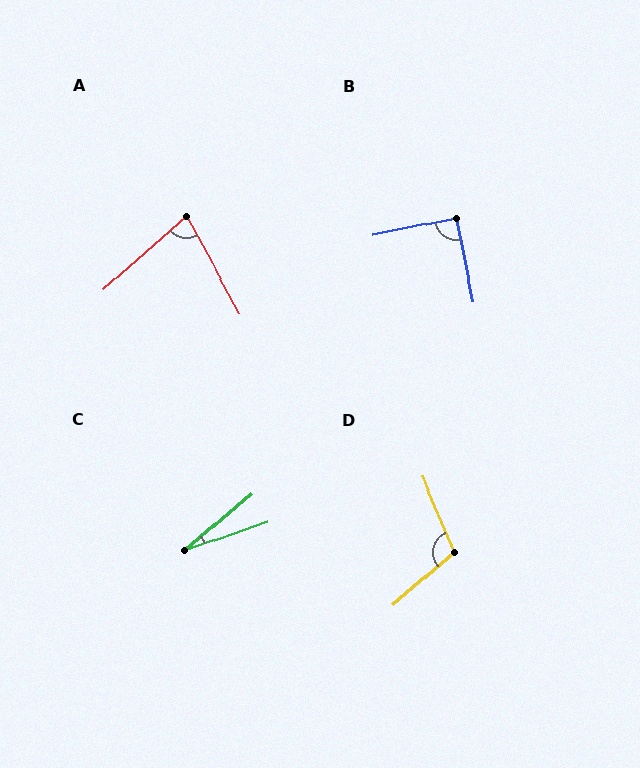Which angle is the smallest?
C, at approximately 22 degrees.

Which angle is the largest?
D, at approximately 107 degrees.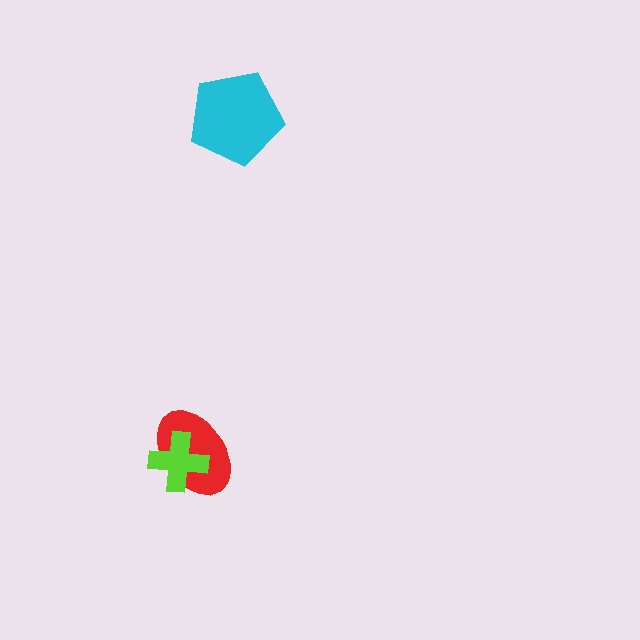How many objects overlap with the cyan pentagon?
0 objects overlap with the cyan pentagon.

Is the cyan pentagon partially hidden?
No, no other shape covers it.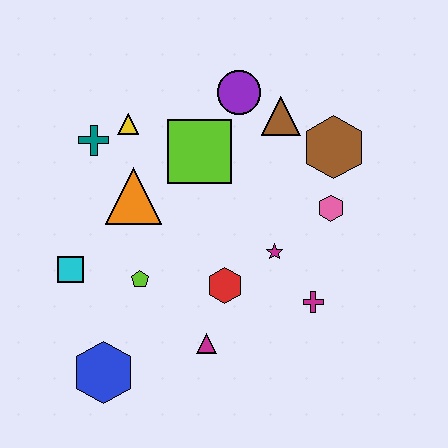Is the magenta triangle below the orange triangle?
Yes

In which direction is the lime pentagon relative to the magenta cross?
The lime pentagon is to the left of the magenta cross.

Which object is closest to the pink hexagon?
The brown hexagon is closest to the pink hexagon.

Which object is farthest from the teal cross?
The magenta cross is farthest from the teal cross.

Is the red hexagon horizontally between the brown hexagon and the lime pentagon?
Yes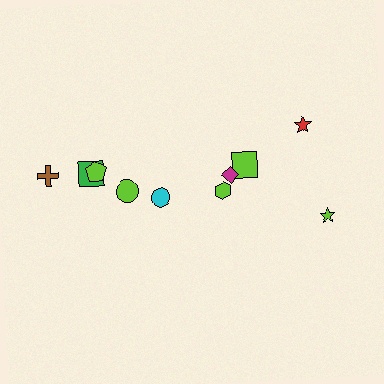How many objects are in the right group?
There are 6 objects.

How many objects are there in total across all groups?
There are 10 objects.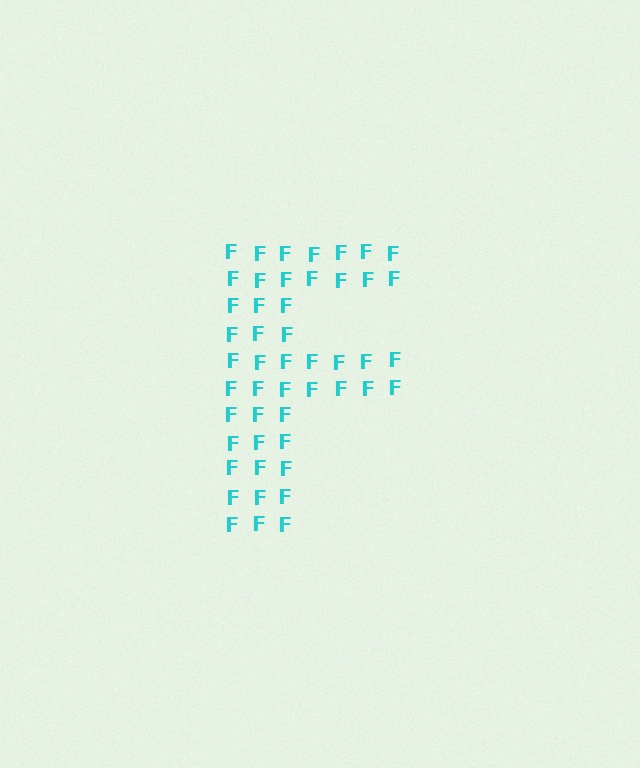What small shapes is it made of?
It is made of small letter F's.